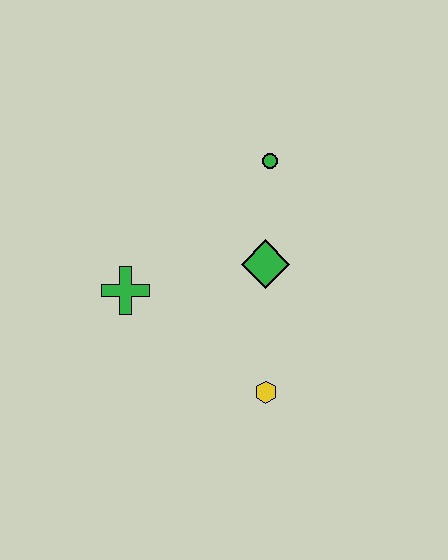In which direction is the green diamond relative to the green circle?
The green diamond is below the green circle.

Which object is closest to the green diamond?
The green circle is closest to the green diamond.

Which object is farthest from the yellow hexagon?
The green circle is farthest from the yellow hexagon.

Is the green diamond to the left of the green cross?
No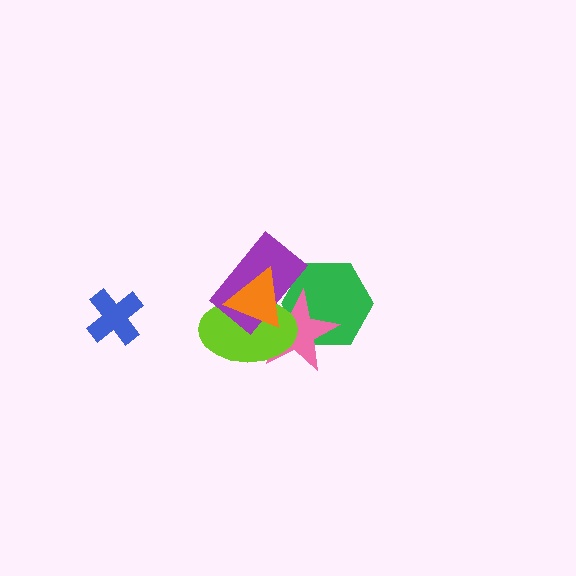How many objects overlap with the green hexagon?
4 objects overlap with the green hexagon.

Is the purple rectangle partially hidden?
Yes, it is partially covered by another shape.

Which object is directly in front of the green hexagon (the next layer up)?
The pink star is directly in front of the green hexagon.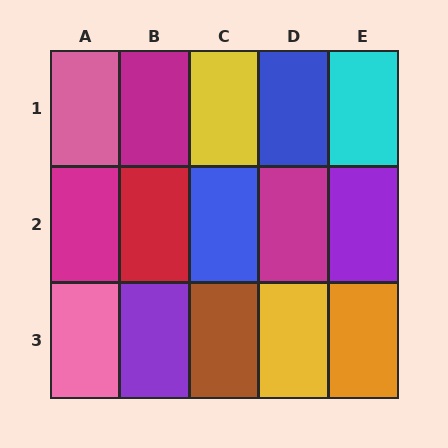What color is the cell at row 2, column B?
Red.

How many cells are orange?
1 cell is orange.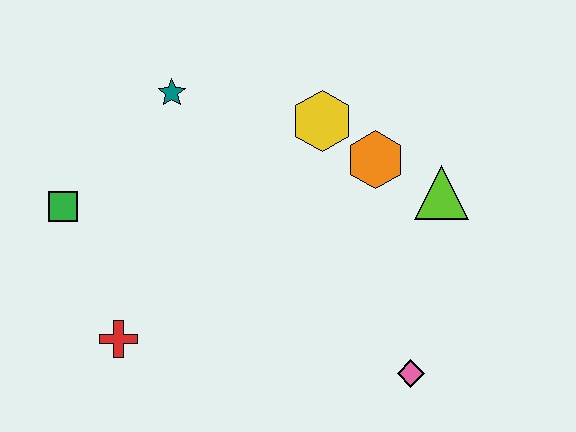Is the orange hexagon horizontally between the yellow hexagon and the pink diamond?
Yes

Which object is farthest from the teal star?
The pink diamond is farthest from the teal star.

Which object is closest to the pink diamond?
The lime triangle is closest to the pink diamond.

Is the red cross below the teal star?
Yes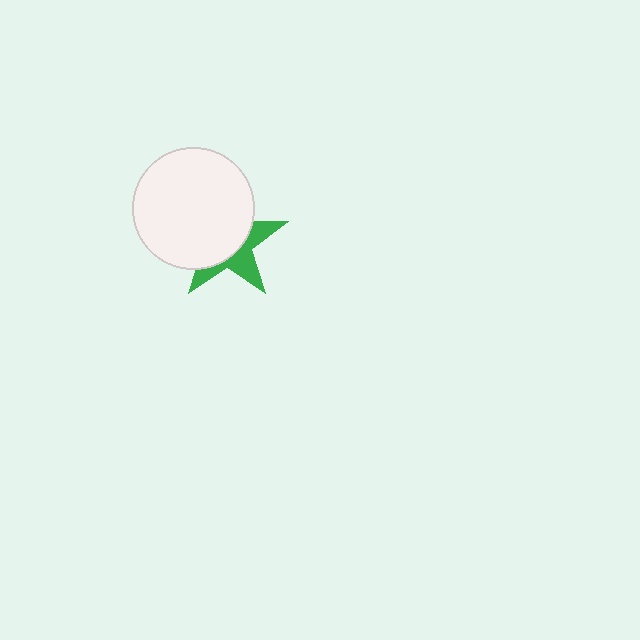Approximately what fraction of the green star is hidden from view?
Roughly 62% of the green star is hidden behind the white circle.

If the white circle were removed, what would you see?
You would see the complete green star.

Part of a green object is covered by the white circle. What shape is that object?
It is a star.